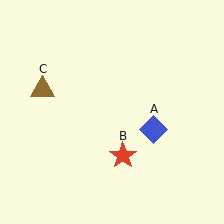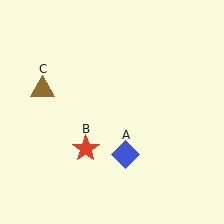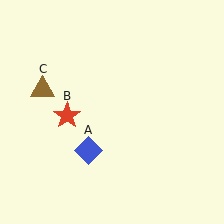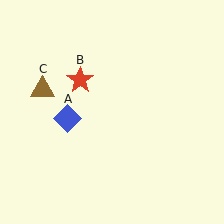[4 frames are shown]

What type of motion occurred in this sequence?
The blue diamond (object A), red star (object B) rotated clockwise around the center of the scene.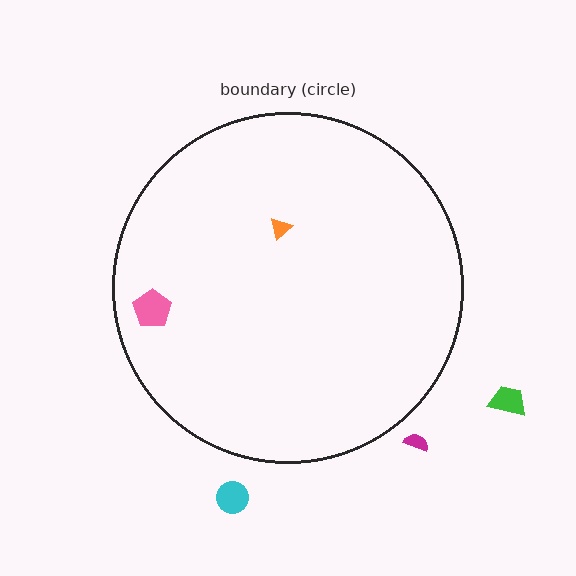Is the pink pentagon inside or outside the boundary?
Inside.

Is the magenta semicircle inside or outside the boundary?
Outside.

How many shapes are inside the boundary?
2 inside, 3 outside.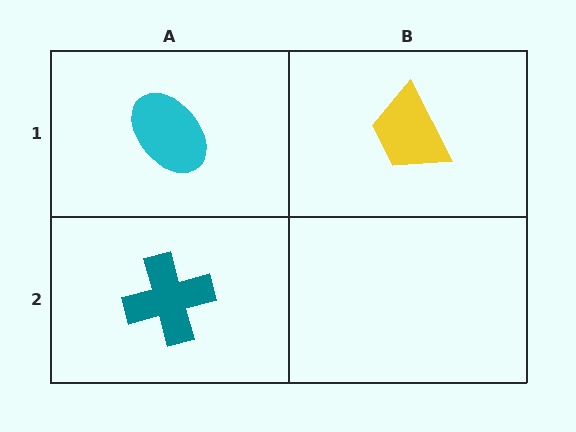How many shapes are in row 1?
2 shapes.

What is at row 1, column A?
A cyan ellipse.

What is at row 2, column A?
A teal cross.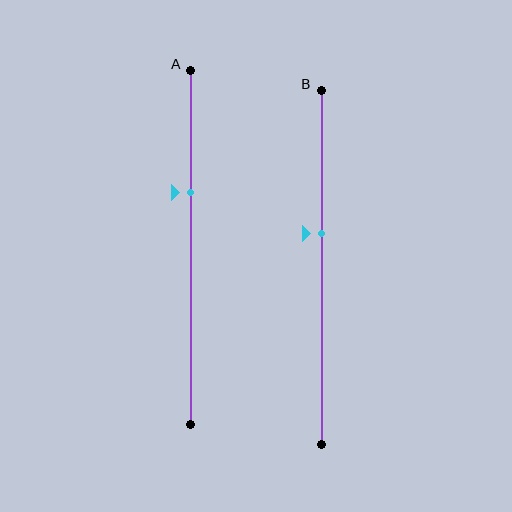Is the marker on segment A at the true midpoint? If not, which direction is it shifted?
No, the marker on segment A is shifted upward by about 15% of the segment length.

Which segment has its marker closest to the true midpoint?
Segment B has its marker closest to the true midpoint.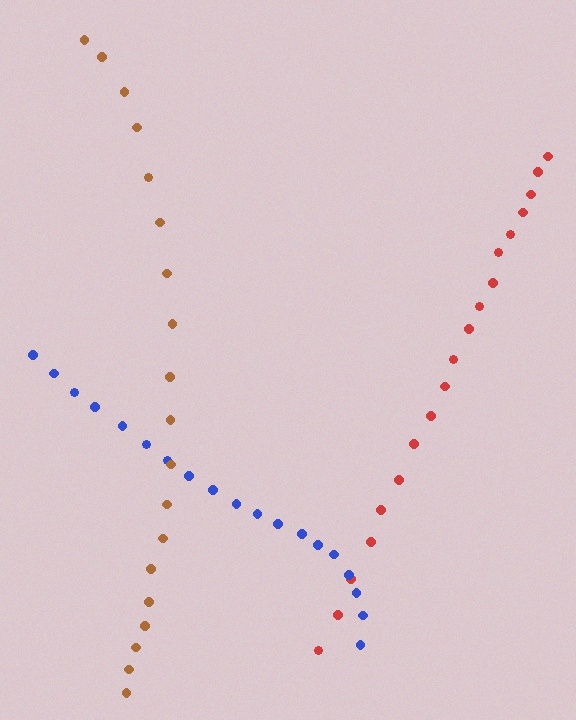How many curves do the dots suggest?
There are 3 distinct paths.